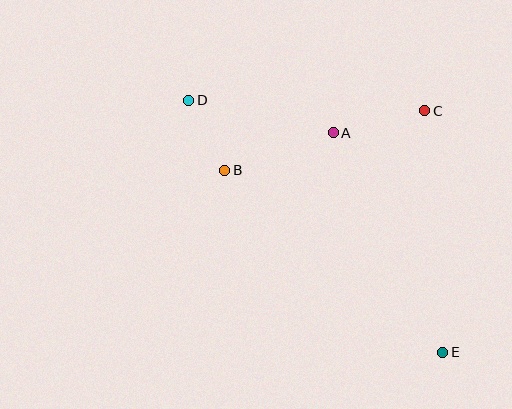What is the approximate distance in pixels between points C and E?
The distance between C and E is approximately 242 pixels.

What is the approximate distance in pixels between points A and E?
The distance between A and E is approximately 246 pixels.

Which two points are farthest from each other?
Points D and E are farthest from each other.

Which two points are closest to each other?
Points B and D are closest to each other.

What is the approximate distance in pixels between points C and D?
The distance between C and D is approximately 236 pixels.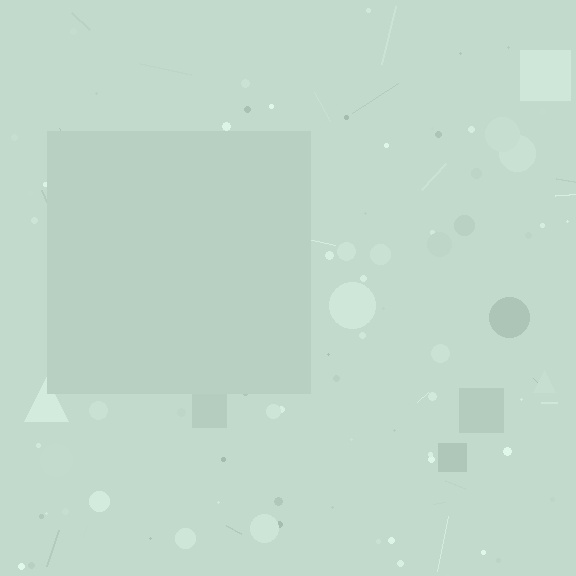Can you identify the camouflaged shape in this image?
The camouflaged shape is a square.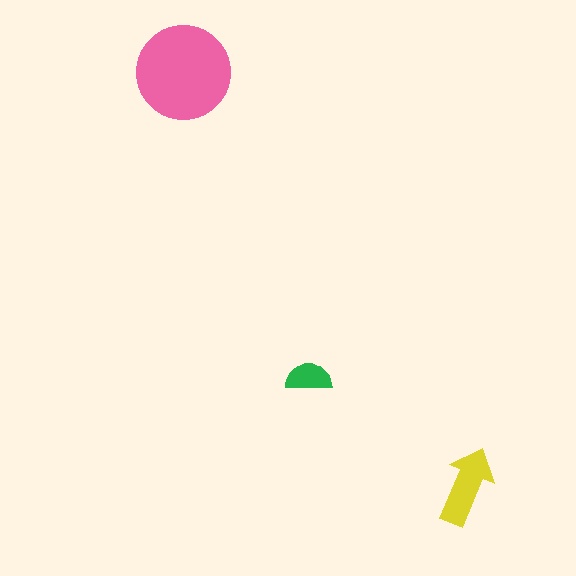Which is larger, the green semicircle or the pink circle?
The pink circle.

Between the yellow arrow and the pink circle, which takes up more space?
The pink circle.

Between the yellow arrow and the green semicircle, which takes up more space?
The yellow arrow.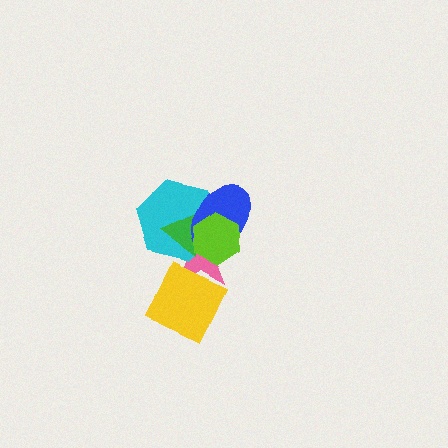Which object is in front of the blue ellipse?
The lime hexagon is in front of the blue ellipse.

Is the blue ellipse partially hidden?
Yes, it is partially covered by another shape.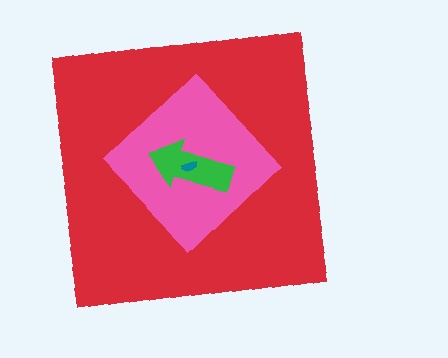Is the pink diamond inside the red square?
Yes.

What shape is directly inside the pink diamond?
The green arrow.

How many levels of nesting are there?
4.